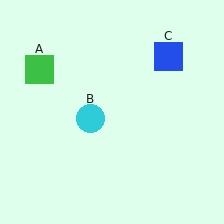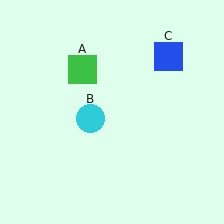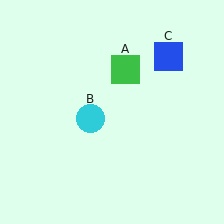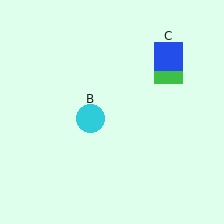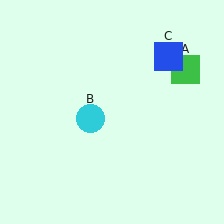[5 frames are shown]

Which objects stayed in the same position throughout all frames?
Cyan circle (object B) and blue square (object C) remained stationary.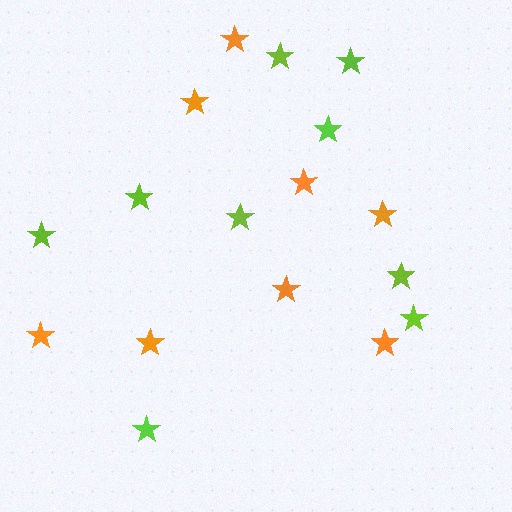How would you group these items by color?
There are 2 groups: one group of lime stars (9) and one group of orange stars (8).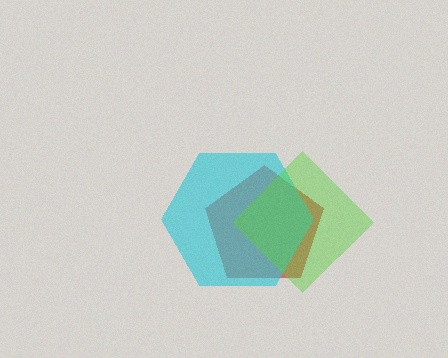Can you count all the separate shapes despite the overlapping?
Yes, there are 3 separate shapes.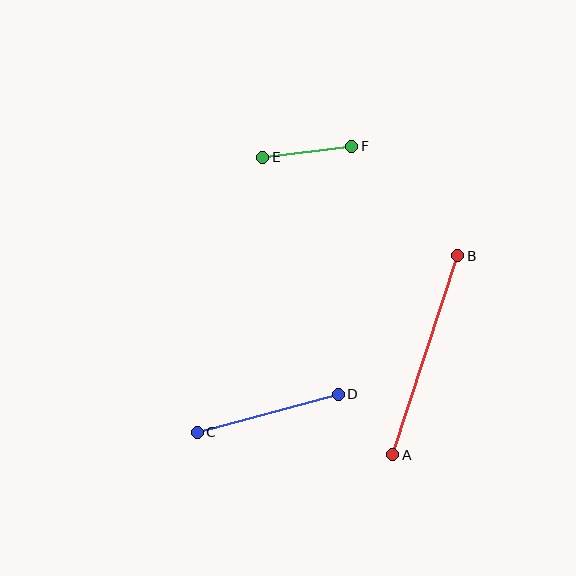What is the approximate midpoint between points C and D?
The midpoint is at approximately (268, 413) pixels.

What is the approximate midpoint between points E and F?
The midpoint is at approximately (307, 152) pixels.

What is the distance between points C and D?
The distance is approximately 146 pixels.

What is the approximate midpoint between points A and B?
The midpoint is at approximately (425, 355) pixels.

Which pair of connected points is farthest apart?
Points A and B are farthest apart.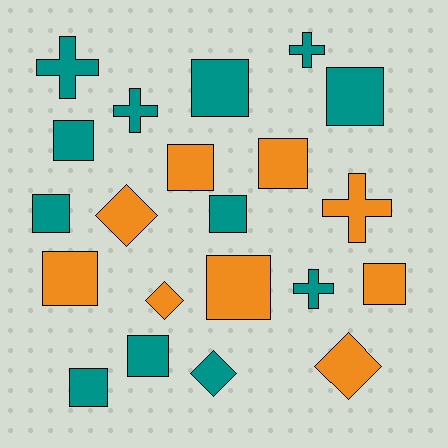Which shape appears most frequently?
Square, with 12 objects.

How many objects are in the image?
There are 21 objects.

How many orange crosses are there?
There is 1 orange cross.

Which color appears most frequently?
Teal, with 12 objects.